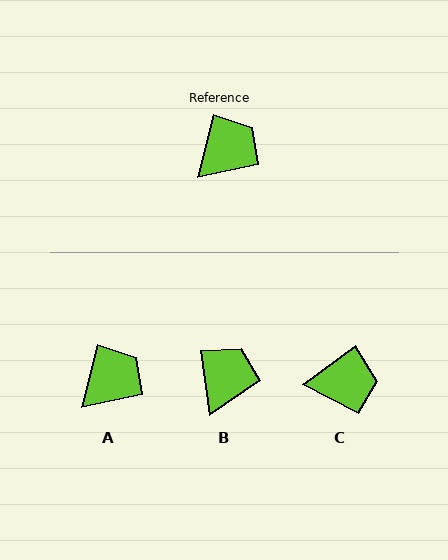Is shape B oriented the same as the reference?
No, it is off by about 22 degrees.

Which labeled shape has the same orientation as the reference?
A.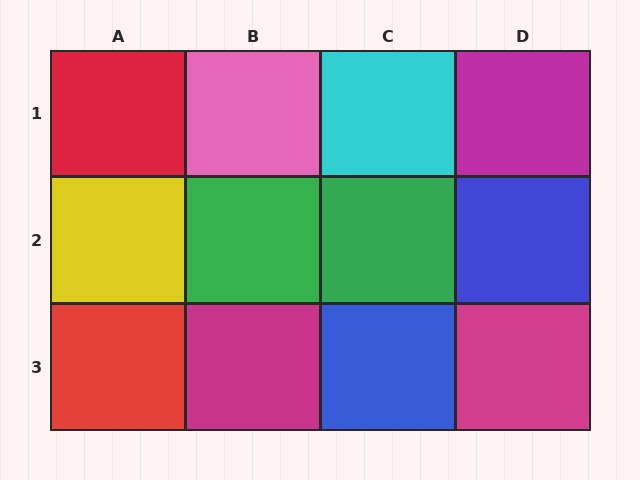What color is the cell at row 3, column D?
Magenta.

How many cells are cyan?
1 cell is cyan.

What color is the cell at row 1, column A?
Red.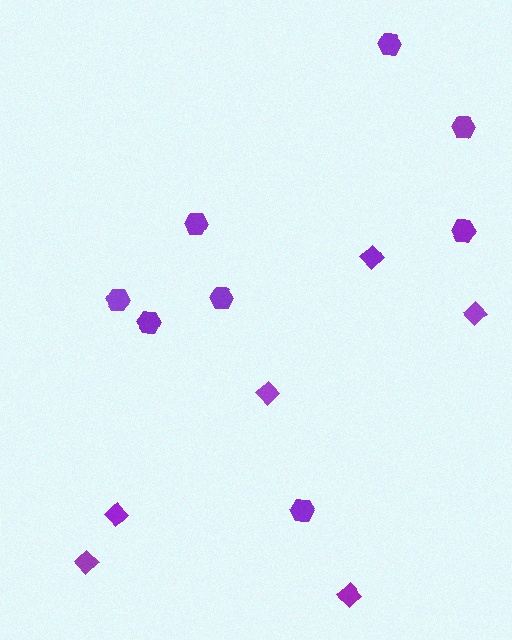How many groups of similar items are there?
There are 2 groups: one group of hexagons (8) and one group of diamonds (6).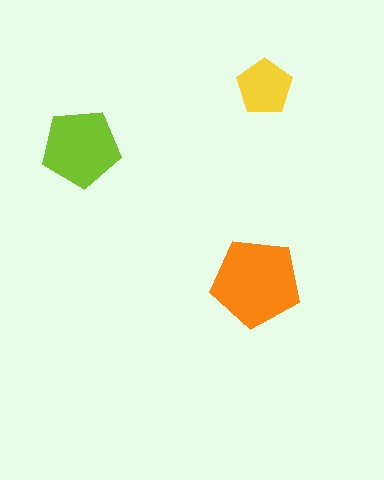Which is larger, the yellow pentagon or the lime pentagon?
The lime one.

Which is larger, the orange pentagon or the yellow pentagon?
The orange one.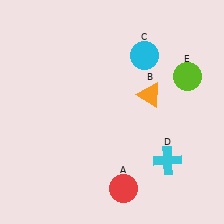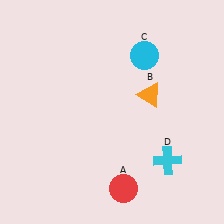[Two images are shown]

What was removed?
The lime circle (E) was removed in Image 2.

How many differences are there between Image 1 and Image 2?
There is 1 difference between the two images.